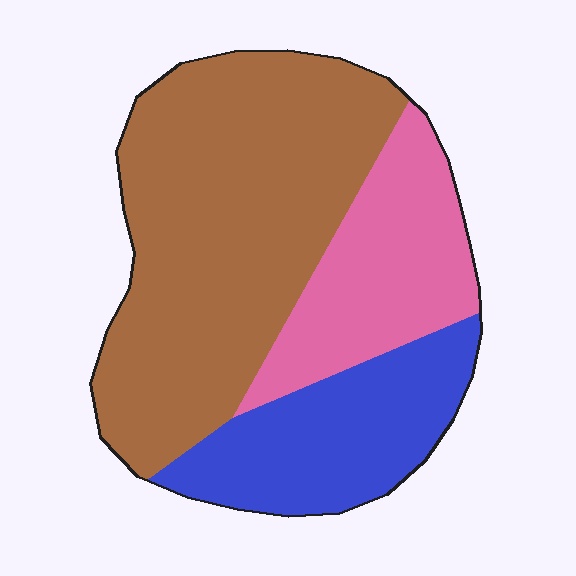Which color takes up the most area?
Brown, at roughly 55%.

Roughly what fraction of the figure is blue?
Blue covers roughly 25% of the figure.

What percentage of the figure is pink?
Pink takes up about one fifth (1/5) of the figure.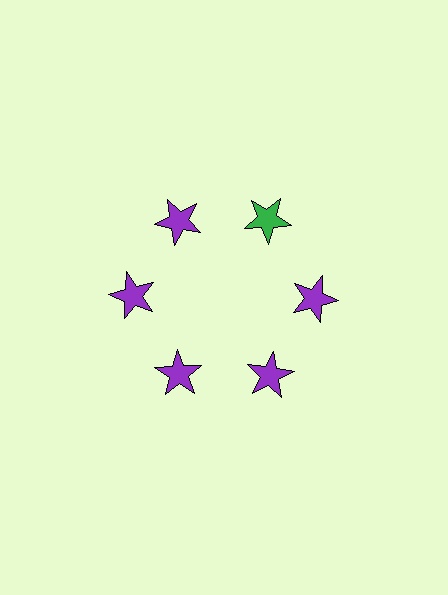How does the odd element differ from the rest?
It has a different color: green instead of purple.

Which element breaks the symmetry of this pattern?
The green star at roughly the 1 o'clock position breaks the symmetry. All other shapes are purple stars.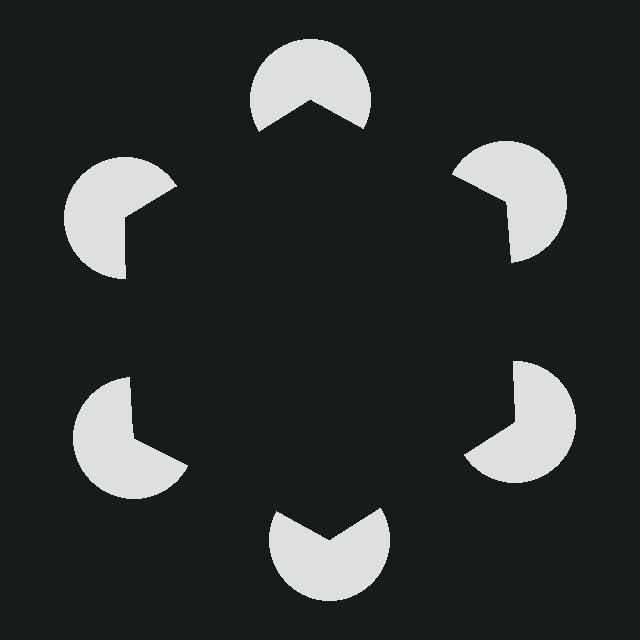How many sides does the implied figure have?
6 sides.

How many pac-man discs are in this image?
There are 6 — one at each vertex of the illusory hexagon.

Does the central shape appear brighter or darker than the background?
It typically appears slightly darker than the background, even though no actual brightness change is drawn.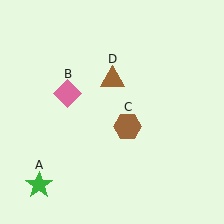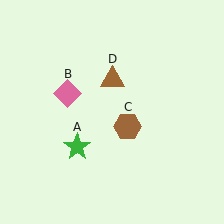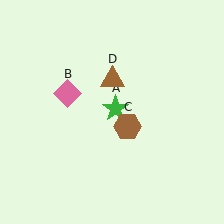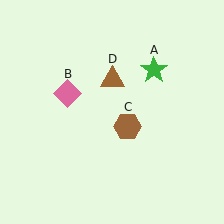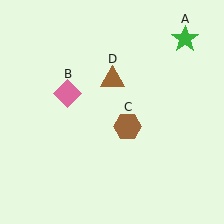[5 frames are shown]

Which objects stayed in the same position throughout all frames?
Pink diamond (object B) and brown hexagon (object C) and brown triangle (object D) remained stationary.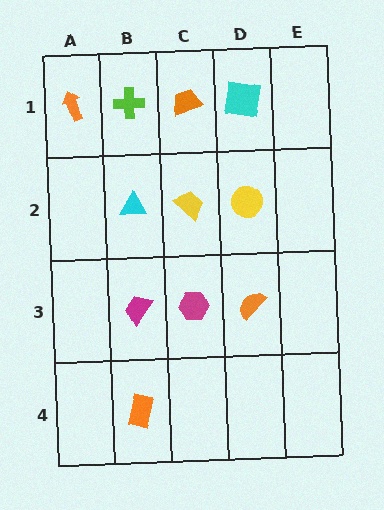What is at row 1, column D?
A cyan square.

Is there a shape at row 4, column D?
No, that cell is empty.